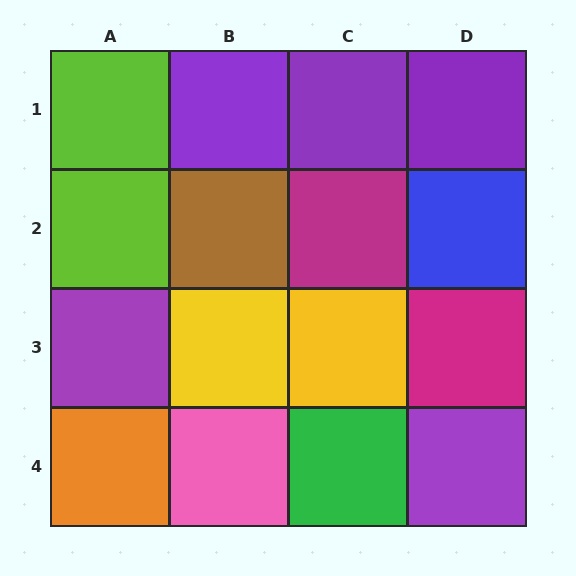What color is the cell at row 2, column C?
Magenta.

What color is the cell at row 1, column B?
Purple.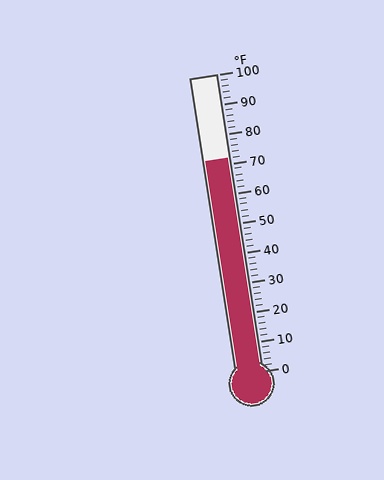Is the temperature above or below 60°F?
The temperature is above 60°F.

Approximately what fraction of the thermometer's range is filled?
The thermometer is filled to approximately 70% of its range.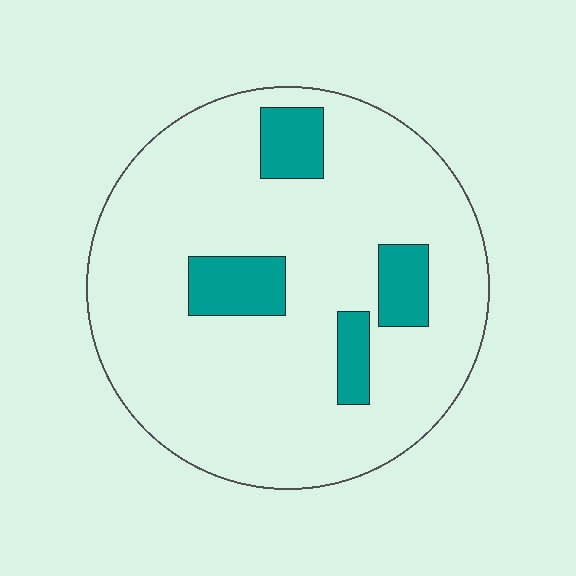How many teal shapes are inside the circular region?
4.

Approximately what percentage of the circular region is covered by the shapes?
Approximately 15%.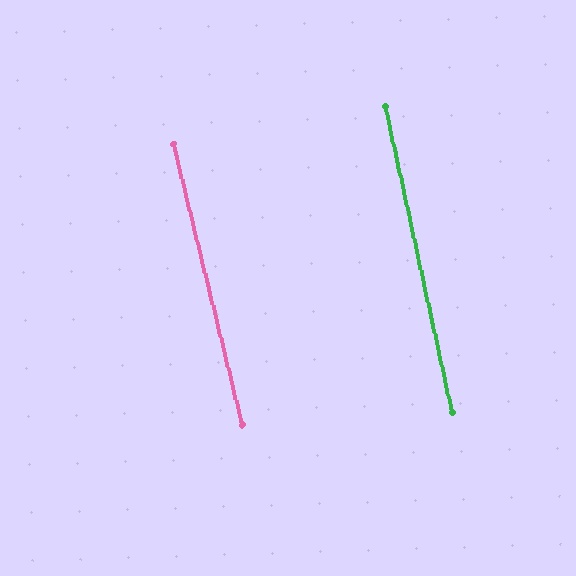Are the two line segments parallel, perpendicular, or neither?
Parallel — their directions differ by only 1.6°.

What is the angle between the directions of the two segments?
Approximately 2 degrees.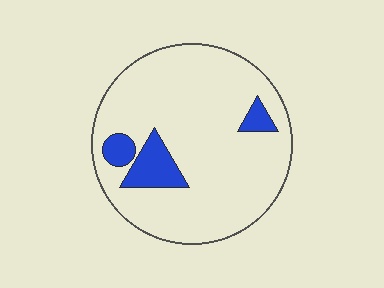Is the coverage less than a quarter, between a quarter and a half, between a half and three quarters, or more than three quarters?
Less than a quarter.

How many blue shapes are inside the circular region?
3.